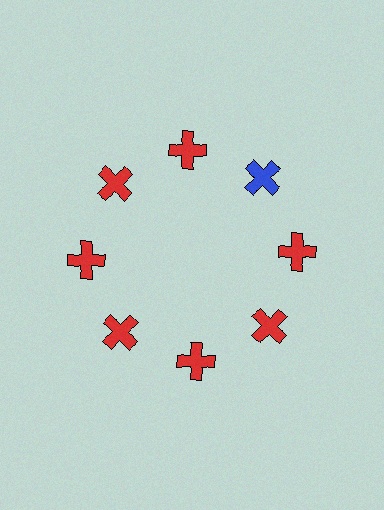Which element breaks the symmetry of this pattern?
The blue cross at roughly the 2 o'clock position breaks the symmetry. All other shapes are red crosses.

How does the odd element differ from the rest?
It has a different color: blue instead of red.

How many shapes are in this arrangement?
There are 8 shapes arranged in a ring pattern.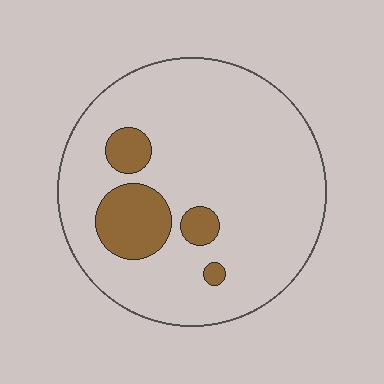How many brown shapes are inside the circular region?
4.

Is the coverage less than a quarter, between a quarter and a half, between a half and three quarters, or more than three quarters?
Less than a quarter.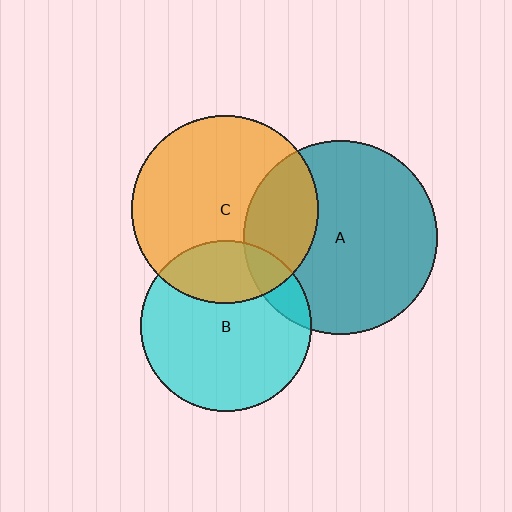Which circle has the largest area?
Circle A (teal).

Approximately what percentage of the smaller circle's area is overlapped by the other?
Approximately 25%.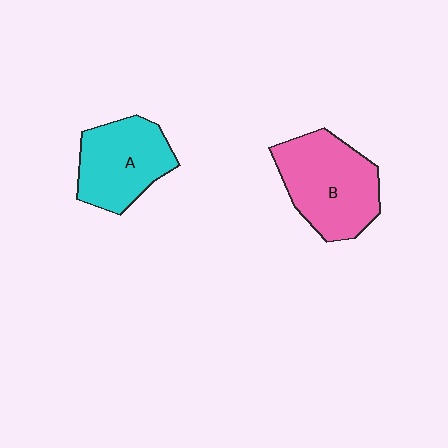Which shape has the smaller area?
Shape A (cyan).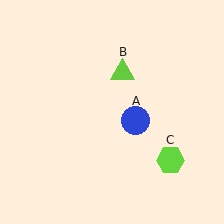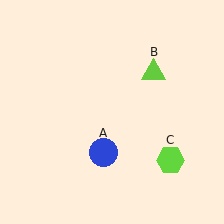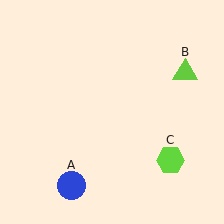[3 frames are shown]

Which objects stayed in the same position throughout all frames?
Lime hexagon (object C) remained stationary.